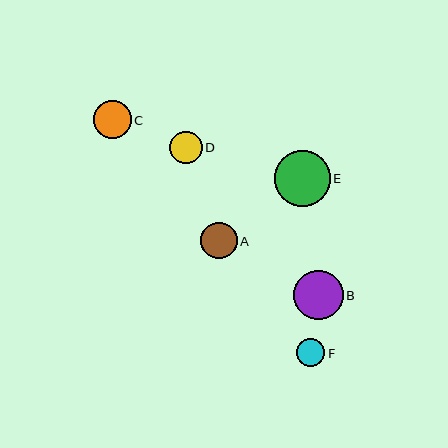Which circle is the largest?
Circle E is the largest with a size of approximately 56 pixels.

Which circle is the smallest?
Circle F is the smallest with a size of approximately 28 pixels.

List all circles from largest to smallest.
From largest to smallest: E, B, C, A, D, F.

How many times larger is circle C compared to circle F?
Circle C is approximately 1.4 times the size of circle F.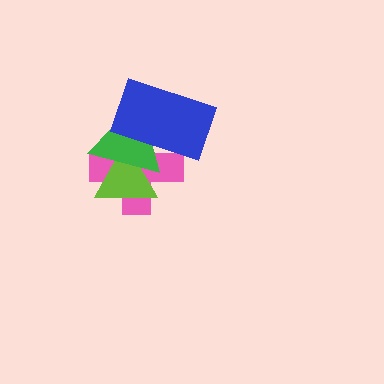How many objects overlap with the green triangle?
3 objects overlap with the green triangle.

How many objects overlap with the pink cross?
3 objects overlap with the pink cross.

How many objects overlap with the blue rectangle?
3 objects overlap with the blue rectangle.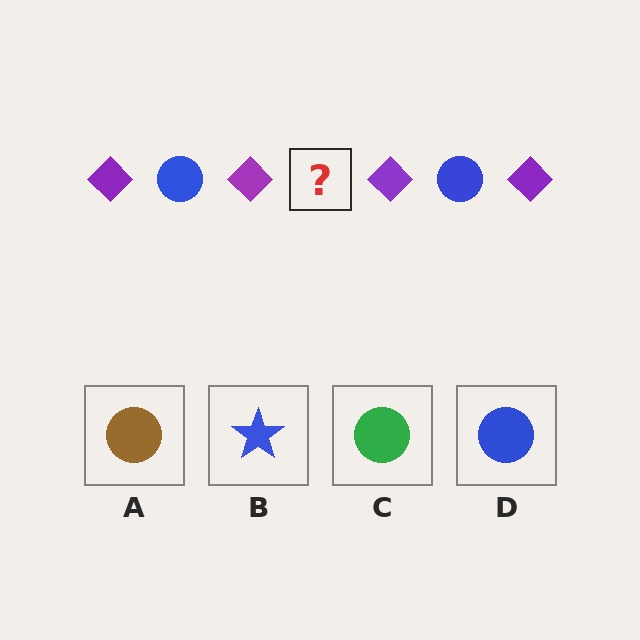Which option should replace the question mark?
Option D.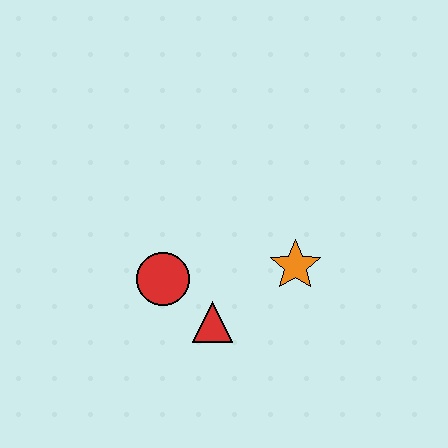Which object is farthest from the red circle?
The orange star is farthest from the red circle.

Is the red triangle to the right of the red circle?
Yes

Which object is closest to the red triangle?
The red circle is closest to the red triangle.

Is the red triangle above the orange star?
No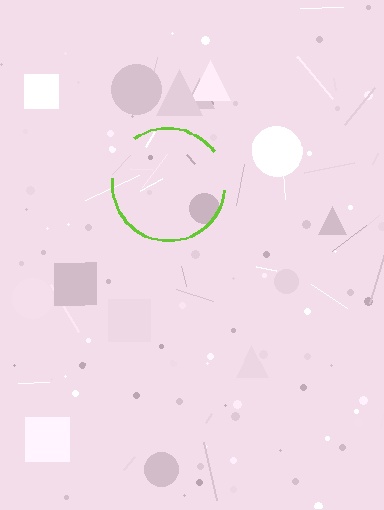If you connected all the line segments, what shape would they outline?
They would outline a circle.